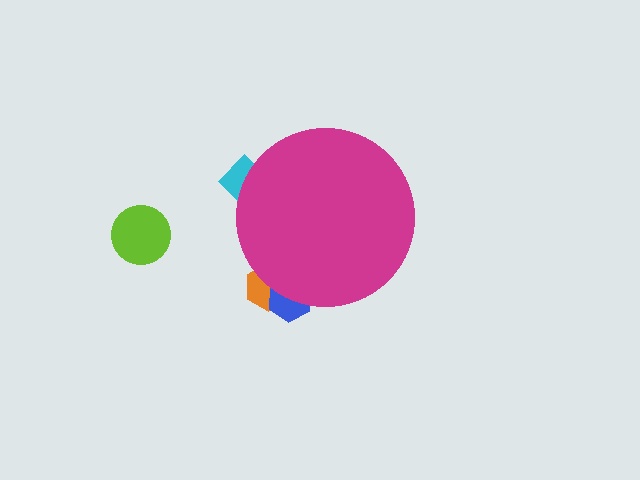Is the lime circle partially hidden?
No, the lime circle is fully visible.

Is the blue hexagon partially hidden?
Yes, the blue hexagon is partially hidden behind the magenta circle.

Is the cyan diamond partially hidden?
Yes, the cyan diamond is partially hidden behind the magenta circle.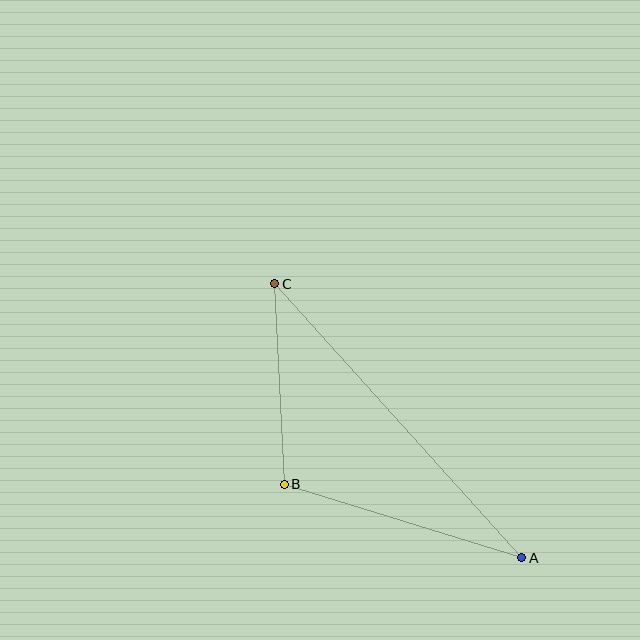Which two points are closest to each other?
Points B and C are closest to each other.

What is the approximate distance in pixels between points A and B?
The distance between A and B is approximately 248 pixels.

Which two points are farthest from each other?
Points A and C are farthest from each other.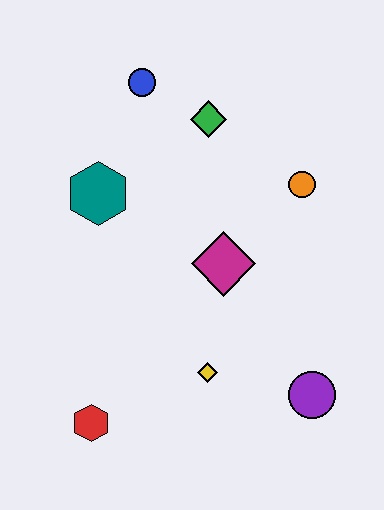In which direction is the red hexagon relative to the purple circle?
The red hexagon is to the left of the purple circle.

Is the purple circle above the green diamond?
No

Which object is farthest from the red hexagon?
The blue circle is farthest from the red hexagon.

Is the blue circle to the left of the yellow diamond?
Yes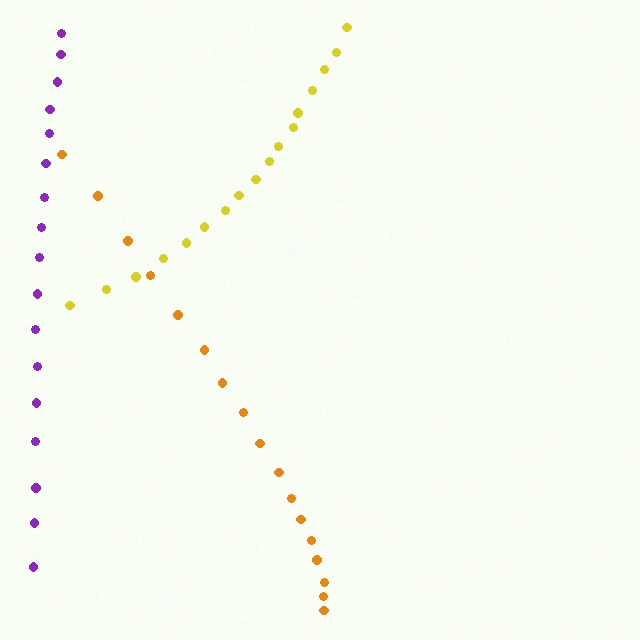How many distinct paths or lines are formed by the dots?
There are 3 distinct paths.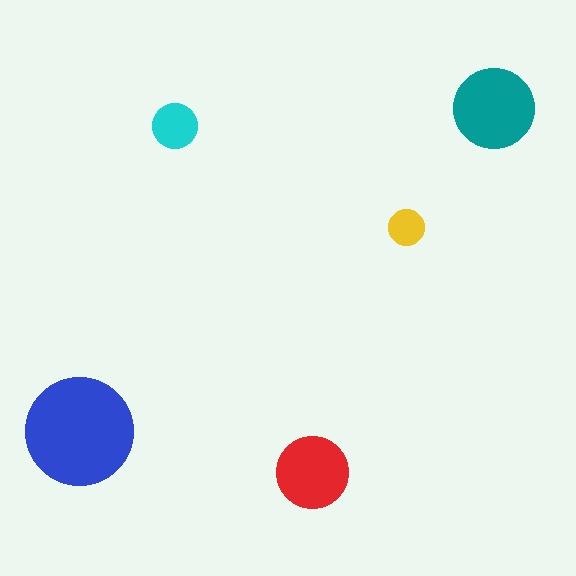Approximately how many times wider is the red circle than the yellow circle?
About 2 times wider.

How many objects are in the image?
There are 5 objects in the image.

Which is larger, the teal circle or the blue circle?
The blue one.